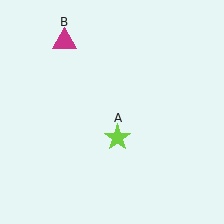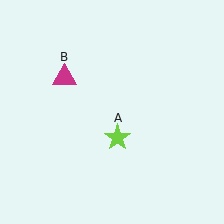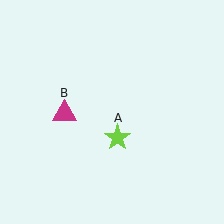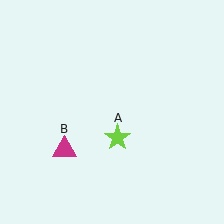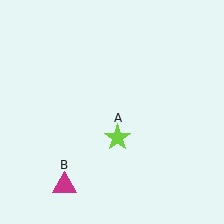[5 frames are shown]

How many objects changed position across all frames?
1 object changed position: magenta triangle (object B).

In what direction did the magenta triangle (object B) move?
The magenta triangle (object B) moved down.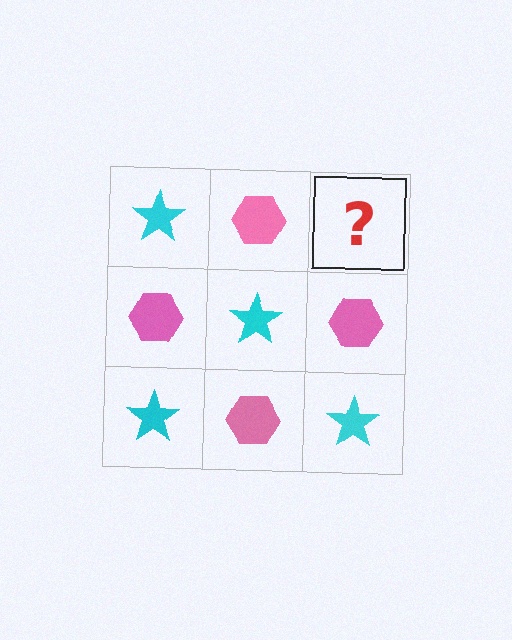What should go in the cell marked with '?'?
The missing cell should contain a cyan star.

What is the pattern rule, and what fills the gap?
The rule is that it alternates cyan star and pink hexagon in a checkerboard pattern. The gap should be filled with a cyan star.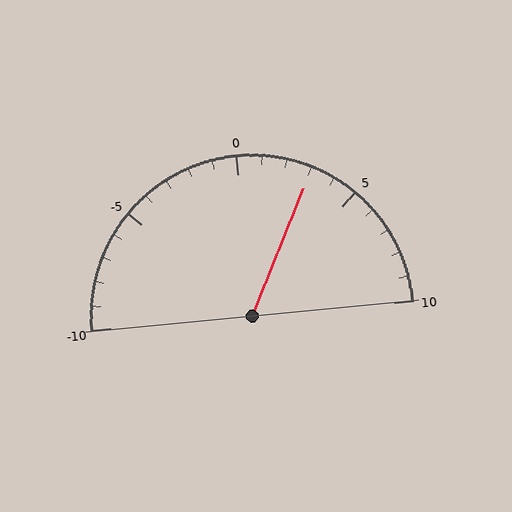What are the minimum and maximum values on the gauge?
The gauge ranges from -10 to 10.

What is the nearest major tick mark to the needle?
The nearest major tick mark is 5.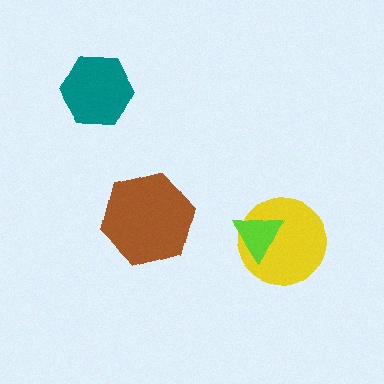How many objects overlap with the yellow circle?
1 object overlaps with the yellow circle.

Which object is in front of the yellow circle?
The lime triangle is in front of the yellow circle.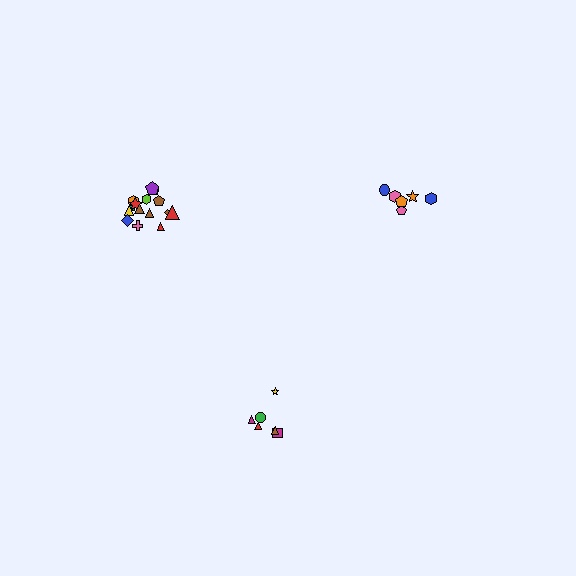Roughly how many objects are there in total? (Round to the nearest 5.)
Roughly 25 objects in total.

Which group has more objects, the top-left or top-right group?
The top-left group.